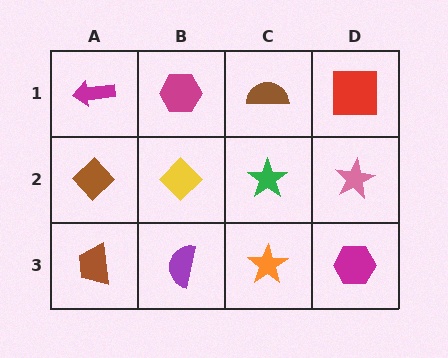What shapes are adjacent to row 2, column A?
A magenta arrow (row 1, column A), a brown trapezoid (row 3, column A), a yellow diamond (row 2, column B).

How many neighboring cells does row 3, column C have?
3.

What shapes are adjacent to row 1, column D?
A pink star (row 2, column D), a brown semicircle (row 1, column C).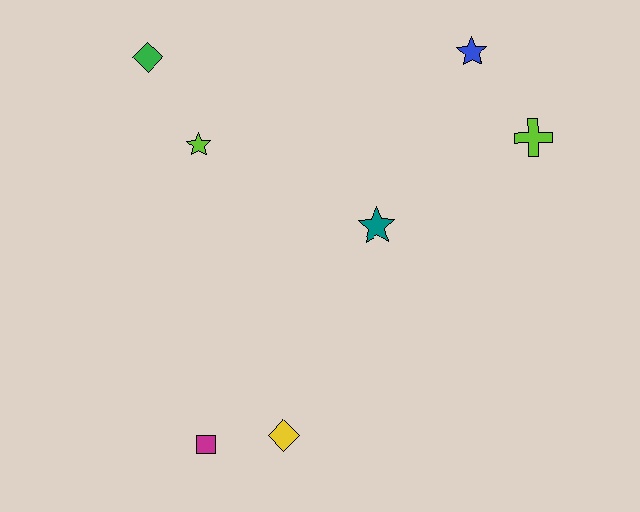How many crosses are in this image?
There is 1 cross.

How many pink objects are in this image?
There are no pink objects.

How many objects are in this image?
There are 7 objects.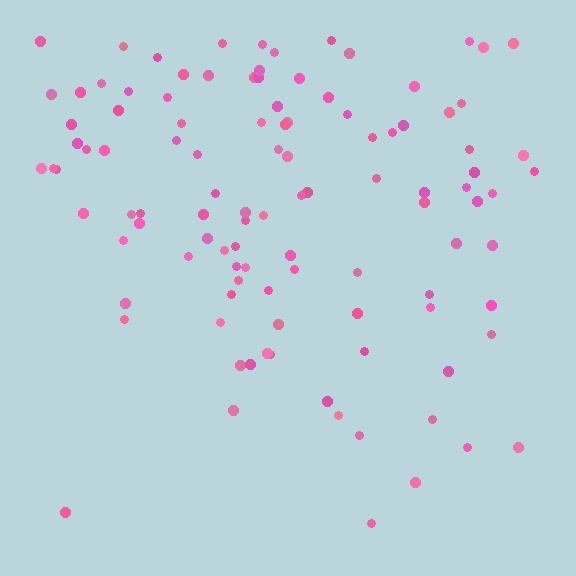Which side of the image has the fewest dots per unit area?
The bottom.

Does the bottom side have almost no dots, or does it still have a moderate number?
Still a moderate number, just noticeably fewer than the top.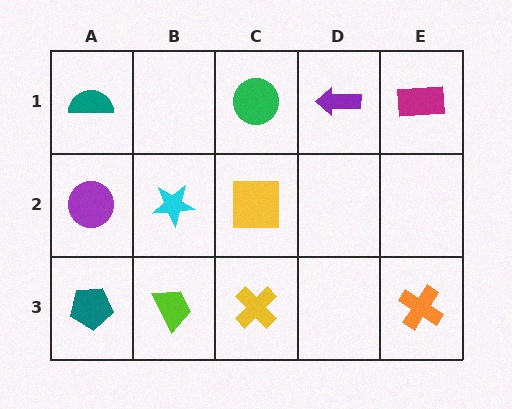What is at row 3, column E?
An orange cross.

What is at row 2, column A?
A purple circle.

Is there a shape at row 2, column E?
No, that cell is empty.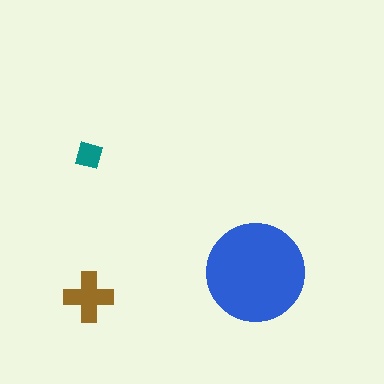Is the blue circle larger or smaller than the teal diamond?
Larger.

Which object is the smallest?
The teal diamond.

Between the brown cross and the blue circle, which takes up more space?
The blue circle.